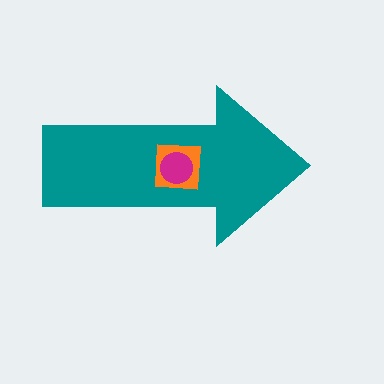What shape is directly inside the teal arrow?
The orange square.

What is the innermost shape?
The magenta circle.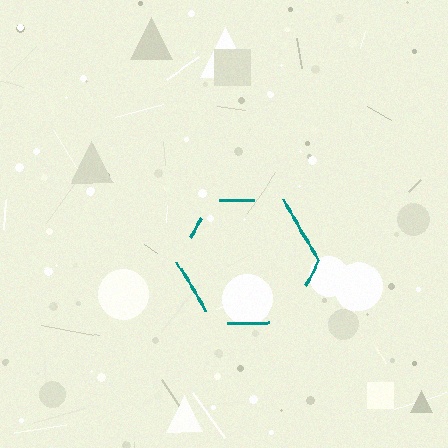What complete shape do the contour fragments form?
The contour fragments form a hexagon.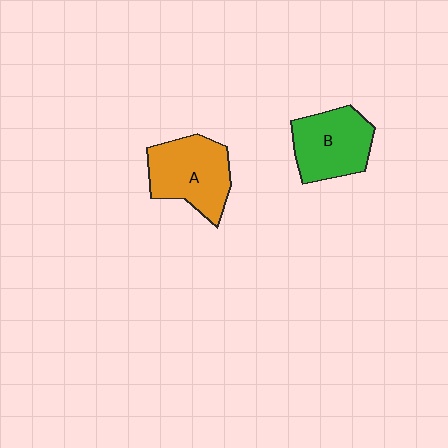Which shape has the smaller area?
Shape B (green).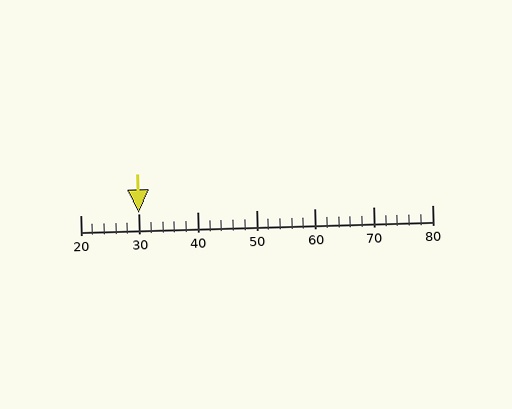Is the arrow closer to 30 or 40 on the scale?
The arrow is closer to 30.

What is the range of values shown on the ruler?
The ruler shows values from 20 to 80.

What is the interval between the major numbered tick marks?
The major tick marks are spaced 10 units apart.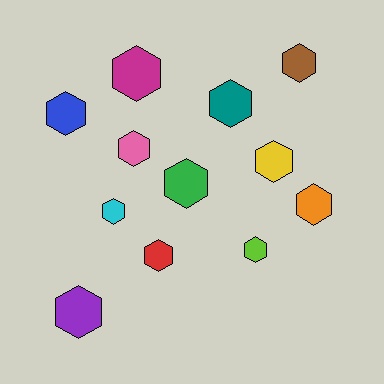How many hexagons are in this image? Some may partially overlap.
There are 12 hexagons.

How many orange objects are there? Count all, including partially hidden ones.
There is 1 orange object.